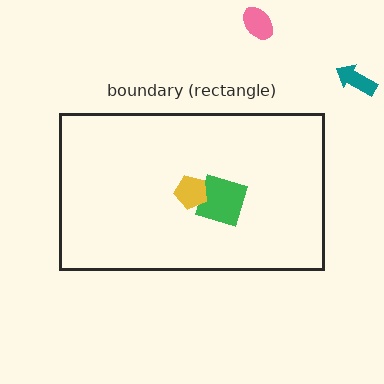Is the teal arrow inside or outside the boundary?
Outside.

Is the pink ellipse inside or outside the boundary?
Outside.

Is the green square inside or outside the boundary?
Inside.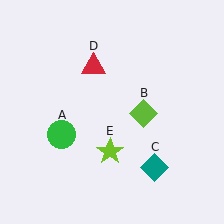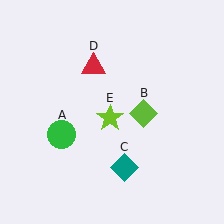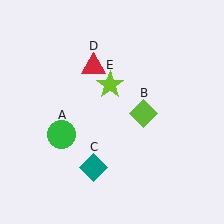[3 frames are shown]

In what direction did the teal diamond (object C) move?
The teal diamond (object C) moved left.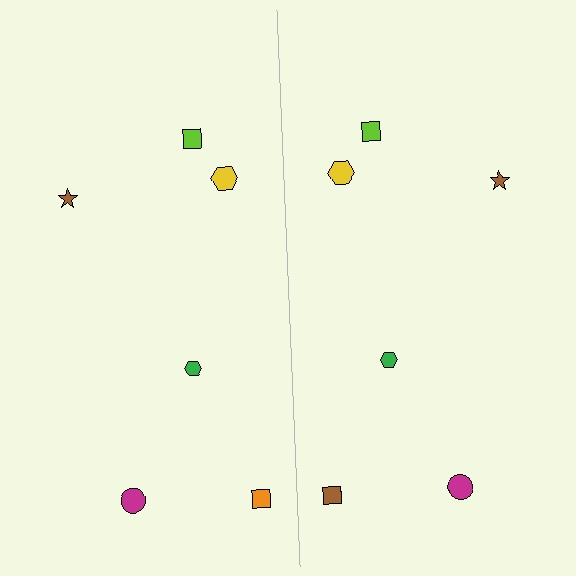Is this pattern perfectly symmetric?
No, the pattern is not perfectly symmetric. The brown square on the right side breaks the symmetry — its mirror counterpart is orange.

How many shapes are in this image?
There are 12 shapes in this image.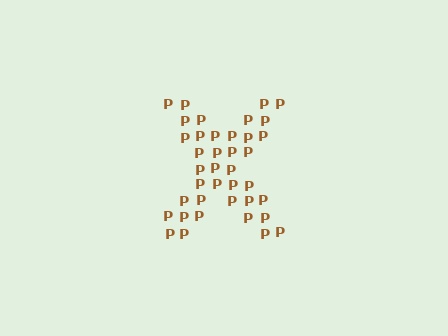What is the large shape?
The large shape is the letter X.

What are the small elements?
The small elements are letter P's.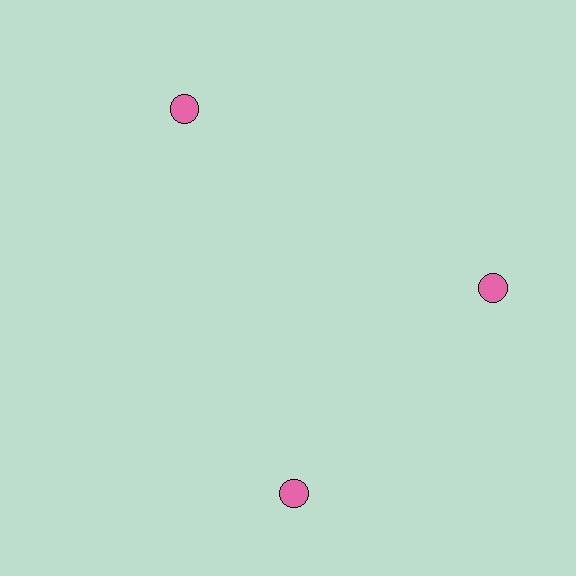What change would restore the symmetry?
The symmetry would be restored by rotating it back into even spacing with its neighbors so that all 3 circles sit at equal angles and equal distance from the center.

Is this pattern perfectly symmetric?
No. The 3 pink circles are arranged in a ring, but one element near the 7 o'clock position is rotated out of alignment along the ring, breaking the 3-fold rotational symmetry.